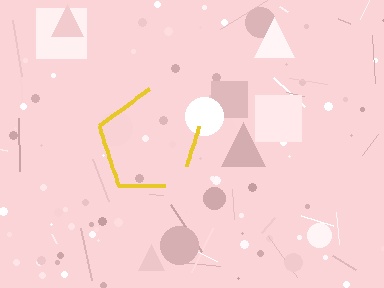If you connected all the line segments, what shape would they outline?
They would outline a pentagon.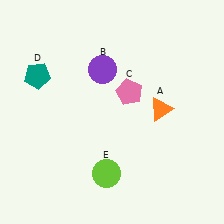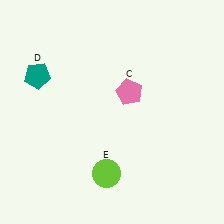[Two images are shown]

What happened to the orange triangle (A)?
The orange triangle (A) was removed in Image 2. It was in the top-right area of Image 1.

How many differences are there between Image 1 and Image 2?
There are 2 differences between the two images.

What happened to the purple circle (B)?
The purple circle (B) was removed in Image 2. It was in the top-left area of Image 1.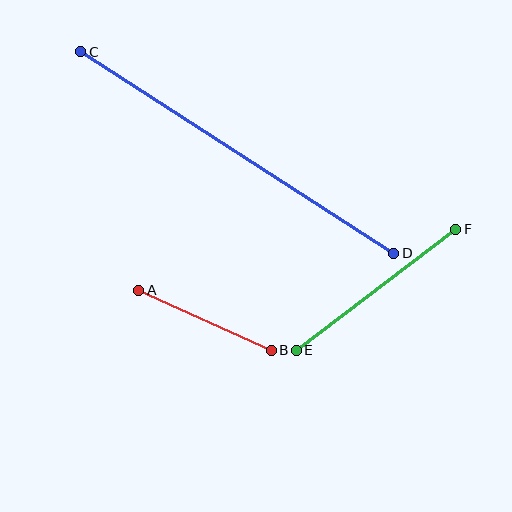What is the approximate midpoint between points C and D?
The midpoint is at approximately (237, 153) pixels.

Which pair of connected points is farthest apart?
Points C and D are farthest apart.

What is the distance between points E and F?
The distance is approximately 201 pixels.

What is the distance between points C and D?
The distance is approximately 372 pixels.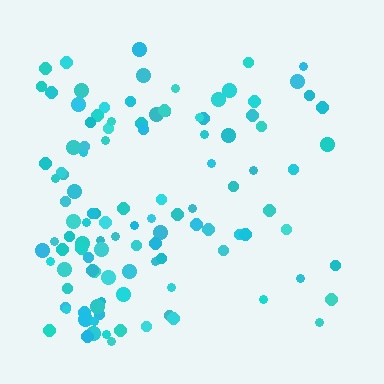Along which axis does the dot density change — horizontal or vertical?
Horizontal.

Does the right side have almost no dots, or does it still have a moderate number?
Still a moderate number, just noticeably fewer than the left.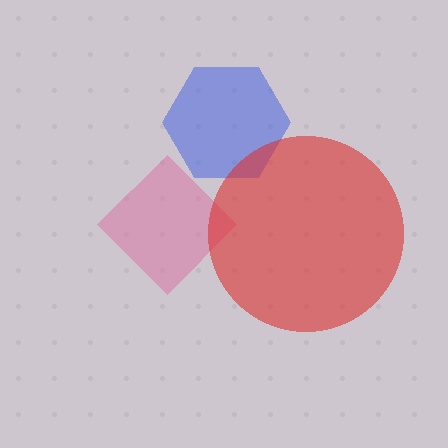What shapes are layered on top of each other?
The layered shapes are: a blue hexagon, a pink diamond, a red circle.